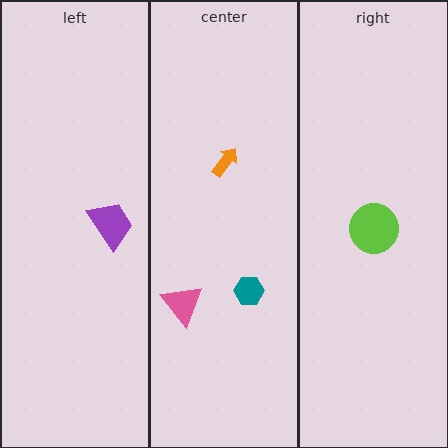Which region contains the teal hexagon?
The center region.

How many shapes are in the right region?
1.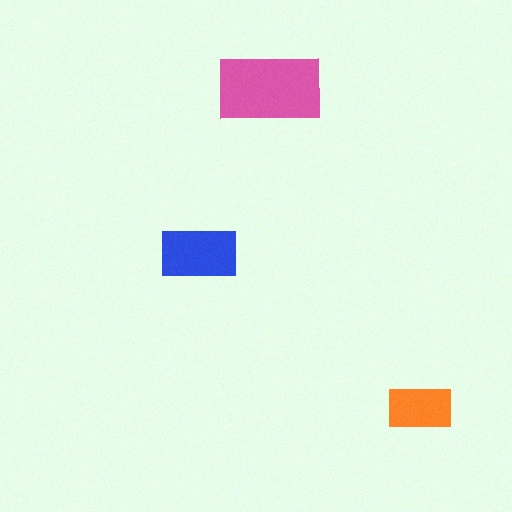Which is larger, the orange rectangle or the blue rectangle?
The blue one.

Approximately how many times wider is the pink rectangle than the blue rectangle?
About 1.5 times wider.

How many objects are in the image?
There are 3 objects in the image.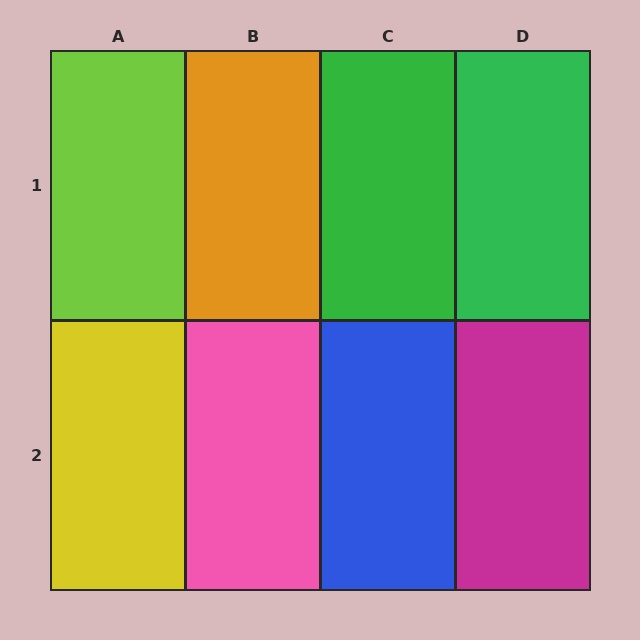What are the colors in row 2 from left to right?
Yellow, pink, blue, magenta.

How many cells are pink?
1 cell is pink.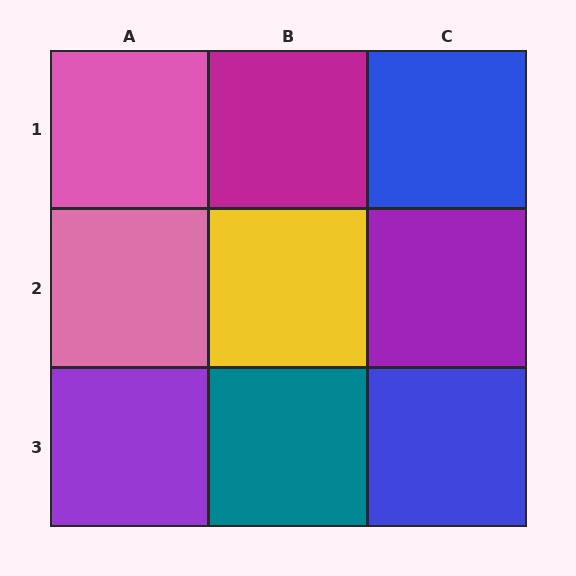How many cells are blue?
2 cells are blue.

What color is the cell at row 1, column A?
Pink.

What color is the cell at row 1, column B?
Magenta.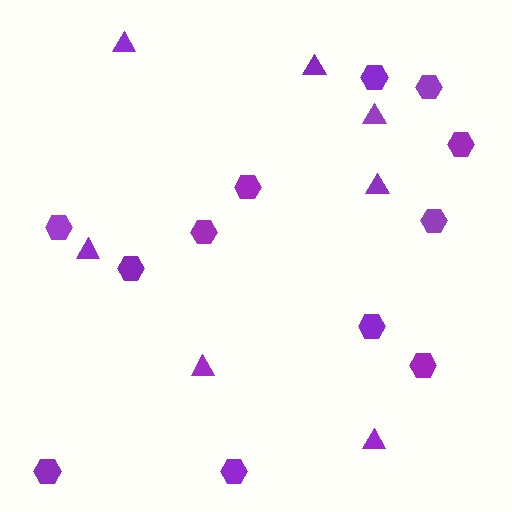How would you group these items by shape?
There are 2 groups: one group of hexagons (12) and one group of triangles (7).